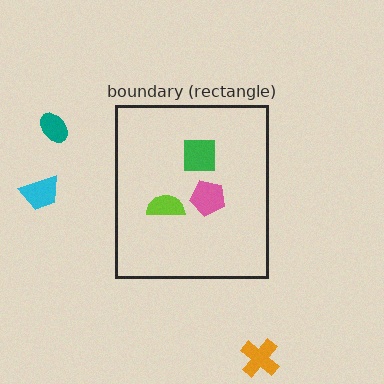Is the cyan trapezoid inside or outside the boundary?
Outside.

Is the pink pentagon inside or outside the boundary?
Inside.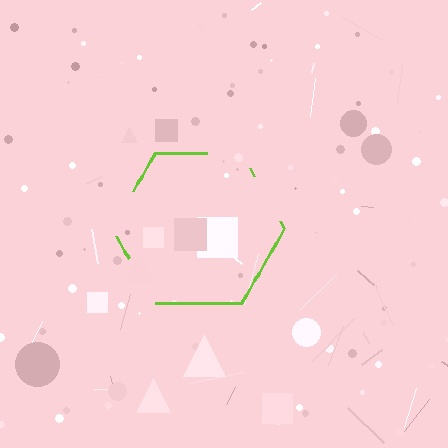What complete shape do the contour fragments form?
The contour fragments form a hexagon.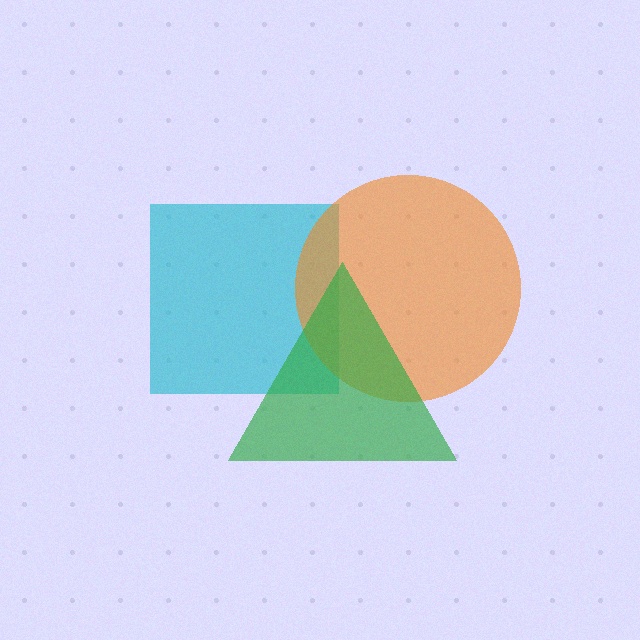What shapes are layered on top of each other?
The layered shapes are: a cyan square, an orange circle, a green triangle.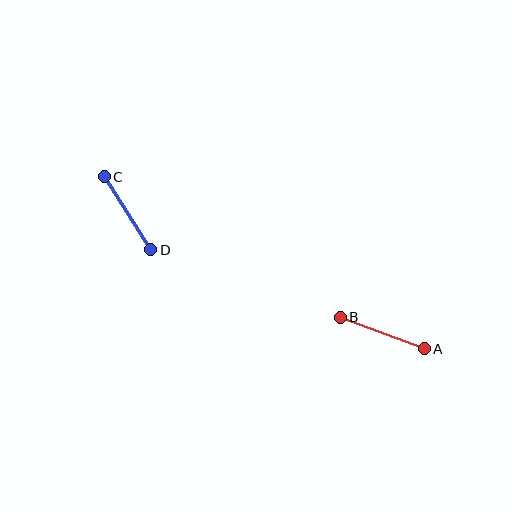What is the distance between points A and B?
The distance is approximately 90 pixels.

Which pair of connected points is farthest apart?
Points A and B are farthest apart.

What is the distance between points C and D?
The distance is approximately 87 pixels.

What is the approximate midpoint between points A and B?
The midpoint is at approximately (382, 333) pixels.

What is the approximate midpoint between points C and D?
The midpoint is at approximately (128, 213) pixels.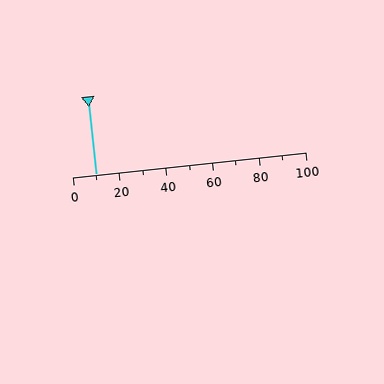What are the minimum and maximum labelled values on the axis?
The axis runs from 0 to 100.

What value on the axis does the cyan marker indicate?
The marker indicates approximately 10.